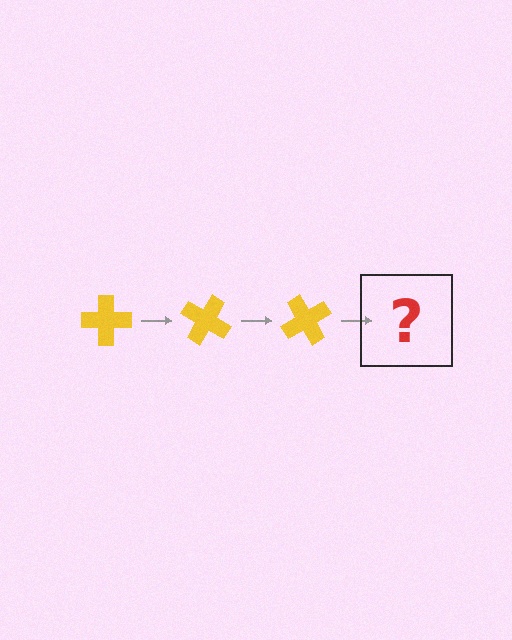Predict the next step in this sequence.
The next step is a yellow cross rotated 90 degrees.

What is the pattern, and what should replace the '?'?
The pattern is that the cross rotates 30 degrees each step. The '?' should be a yellow cross rotated 90 degrees.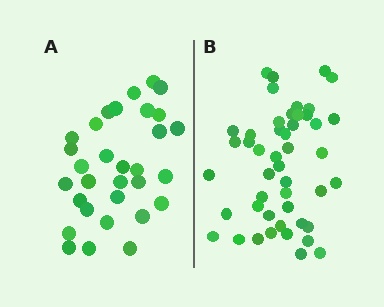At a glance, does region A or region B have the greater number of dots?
Region B (the right region) has more dots.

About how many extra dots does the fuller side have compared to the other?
Region B has approximately 15 more dots than region A.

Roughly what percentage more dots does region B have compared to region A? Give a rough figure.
About 50% more.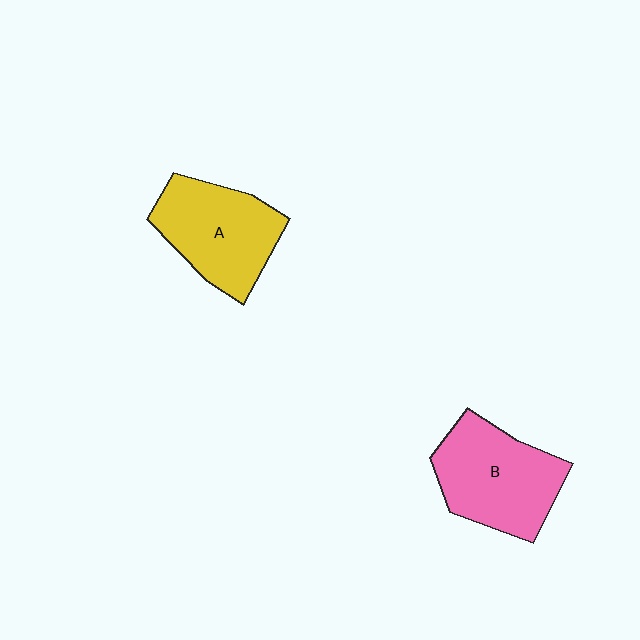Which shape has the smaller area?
Shape A (yellow).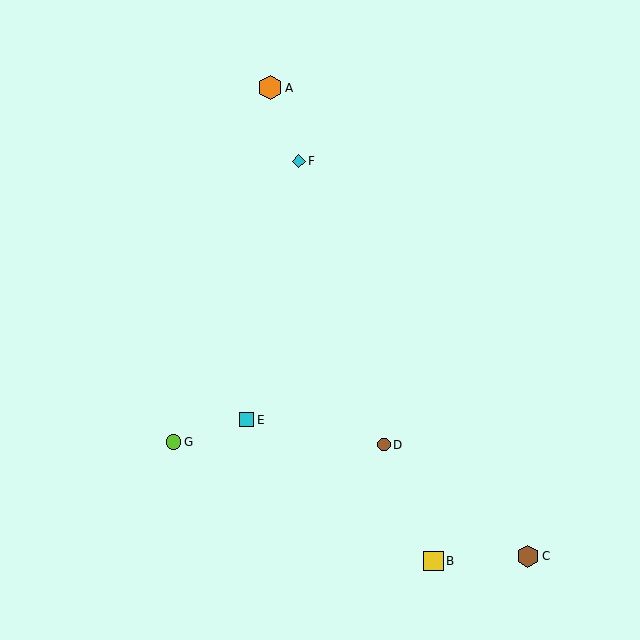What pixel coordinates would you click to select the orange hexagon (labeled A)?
Click at (270, 88) to select the orange hexagon A.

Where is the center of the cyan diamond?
The center of the cyan diamond is at (299, 161).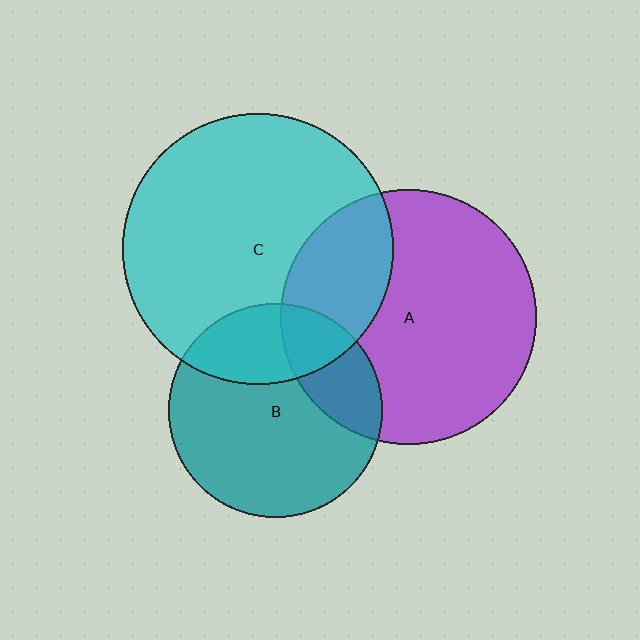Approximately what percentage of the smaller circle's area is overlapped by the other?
Approximately 25%.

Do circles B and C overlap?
Yes.